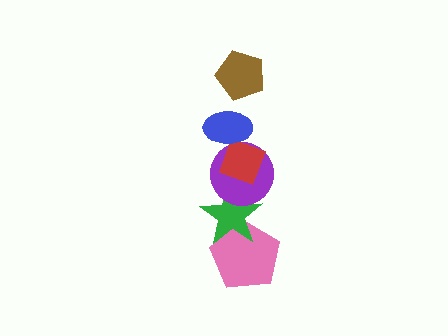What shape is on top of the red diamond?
The blue ellipse is on top of the red diamond.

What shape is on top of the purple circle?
The red diamond is on top of the purple circle.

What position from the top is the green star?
The green star is 5th from the top.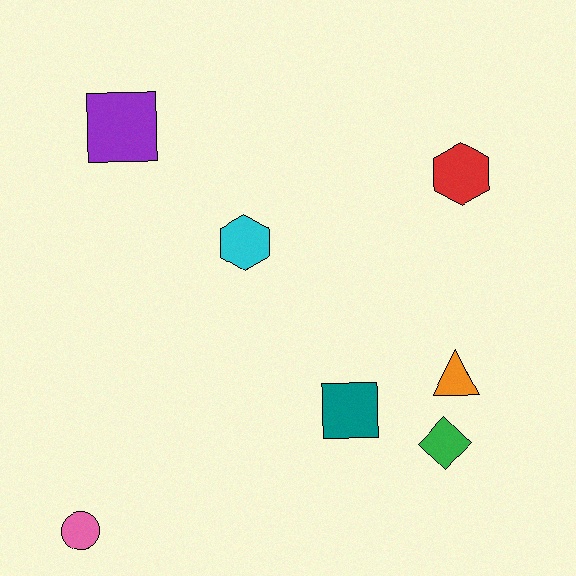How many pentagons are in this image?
There are no pentagons.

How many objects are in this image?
There are 7 objects.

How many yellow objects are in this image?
There are no yellow objects.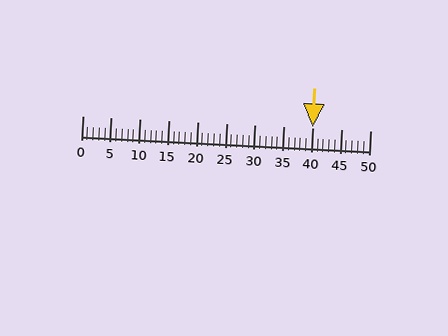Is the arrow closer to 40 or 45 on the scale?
The arrow is closer to 40.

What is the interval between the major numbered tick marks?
The major tick marks are spaced 5 units apart.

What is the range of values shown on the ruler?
The ruler shows values from 0 to 50.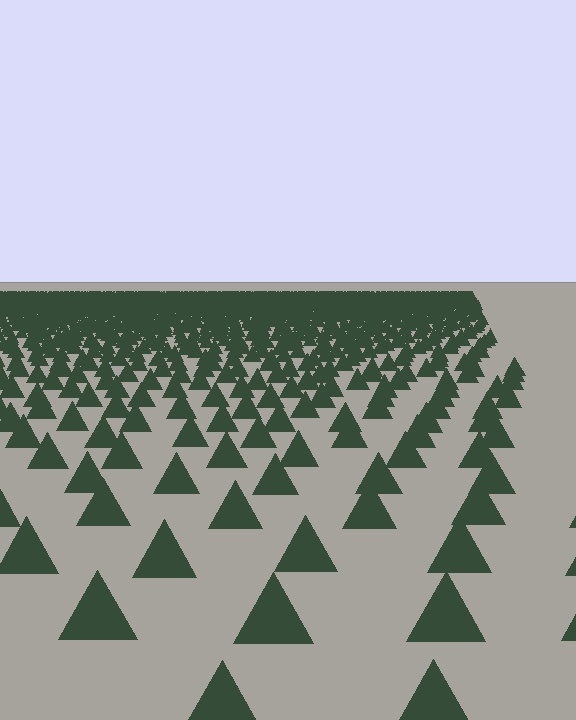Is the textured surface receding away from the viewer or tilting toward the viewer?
The surface is receding away from the viewer. Texture elements get smaller and denser toward the top.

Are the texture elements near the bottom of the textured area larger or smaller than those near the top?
Larger. Near the bottom, elements are closer to the viewer and appear at a bigger on-screen size.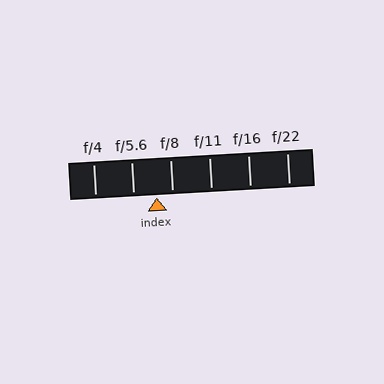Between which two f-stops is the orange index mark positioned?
The index mark is between f/5.6 and f/8.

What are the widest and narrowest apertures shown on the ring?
The widest aperture shown is f/4 and the narrowest is f/22.